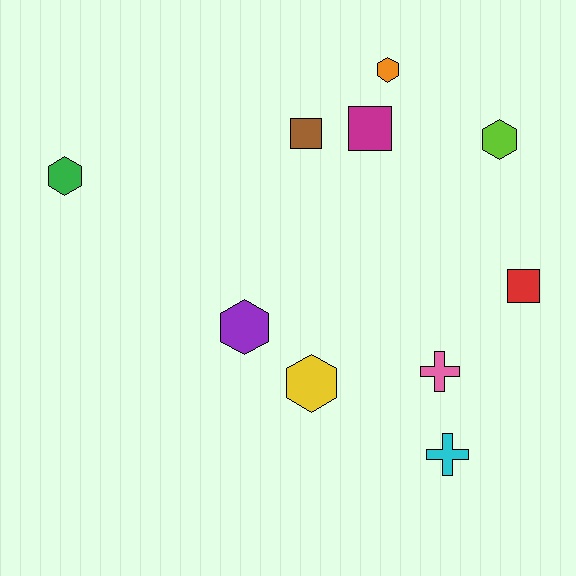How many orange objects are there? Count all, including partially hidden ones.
There is 1 orange object.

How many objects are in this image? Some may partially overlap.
There are 10 objects.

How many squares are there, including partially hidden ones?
There are 3 squares.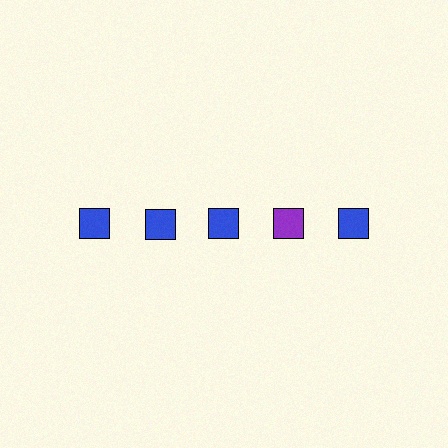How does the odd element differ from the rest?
It has a different color: purple instead of blue.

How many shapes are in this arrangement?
There are 5 shapes arranged in a grid pattern.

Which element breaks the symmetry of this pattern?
The purple square in the top row, second from right column breaks the symmetry. All other shapes are blue squares.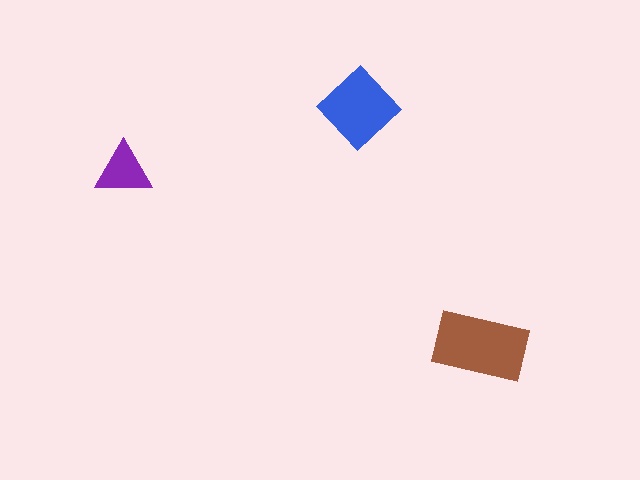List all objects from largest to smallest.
The brown rectangle, the blue diamond, the purple triangle.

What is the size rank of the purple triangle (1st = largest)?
3rd.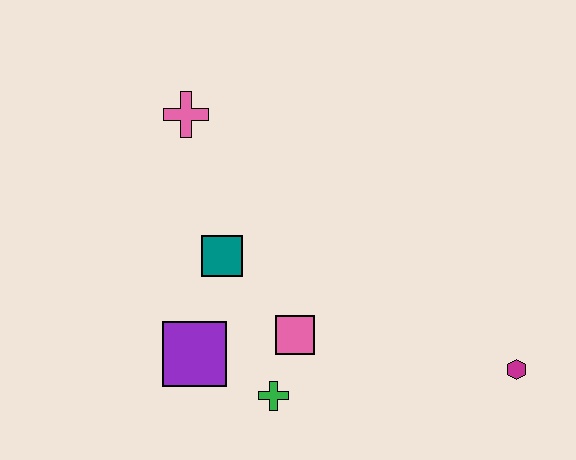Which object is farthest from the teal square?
The magenta hexagon is farthest from the teal square.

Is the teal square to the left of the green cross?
Yes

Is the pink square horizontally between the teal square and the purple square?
No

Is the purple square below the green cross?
No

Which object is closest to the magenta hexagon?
The pink square is closest to the magenta hexagon.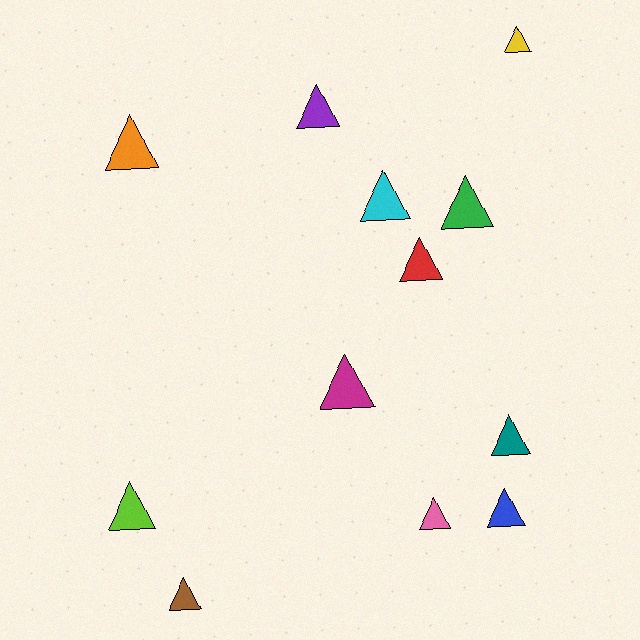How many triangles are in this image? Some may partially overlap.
There are 12 triangles.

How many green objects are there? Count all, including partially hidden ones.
There is 1 green object.